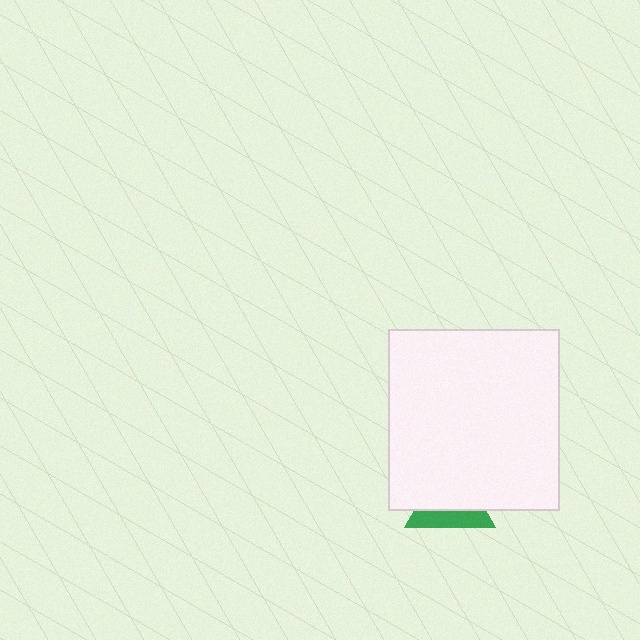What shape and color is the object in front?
The object in front is a white rectangle.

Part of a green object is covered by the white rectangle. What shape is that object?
It is a triangle.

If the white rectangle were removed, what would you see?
You would see the complete green triangle.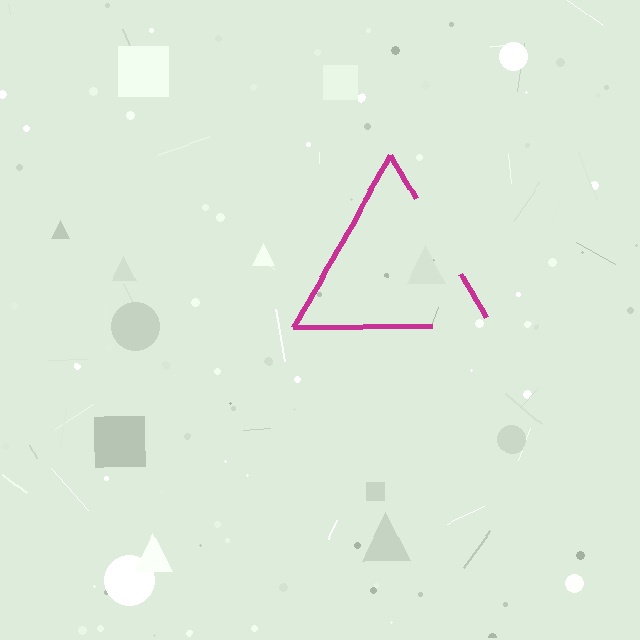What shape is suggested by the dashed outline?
The dashed outline suggests a triangle.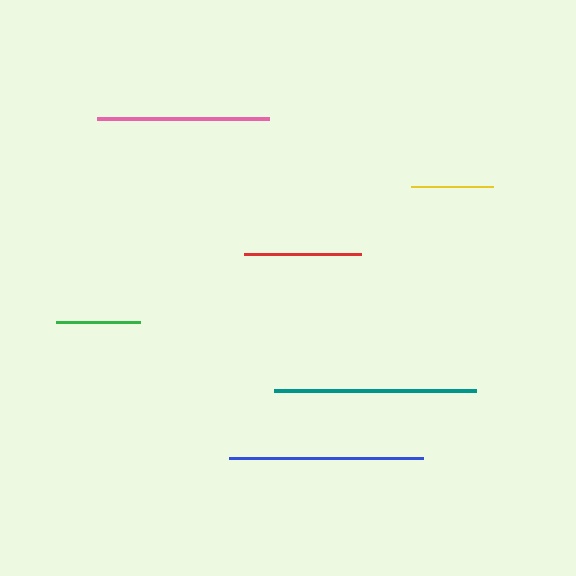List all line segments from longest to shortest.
From longest to shortest: teal, blue, pink, red, green, yellow.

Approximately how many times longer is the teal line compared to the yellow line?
The teal line is approximately 2.5 times the length of the yellow line.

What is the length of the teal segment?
The teal segment is approximately 203 pixels long.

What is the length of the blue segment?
The blue segment is approximately 194 pixels long.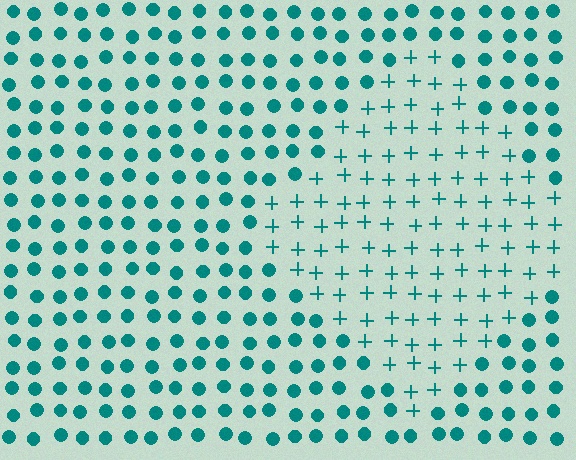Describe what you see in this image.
The image is filled with small teal elements arranged in a uniform grid. A diamond-shaped region contains plus signs, while the surrounding area contains circles. The boundary is defined purely by the change in element shape.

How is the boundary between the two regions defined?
The boundary is defined by a change in element shape: plus signs inside vs. circles outside. All elements share the same color and spacing.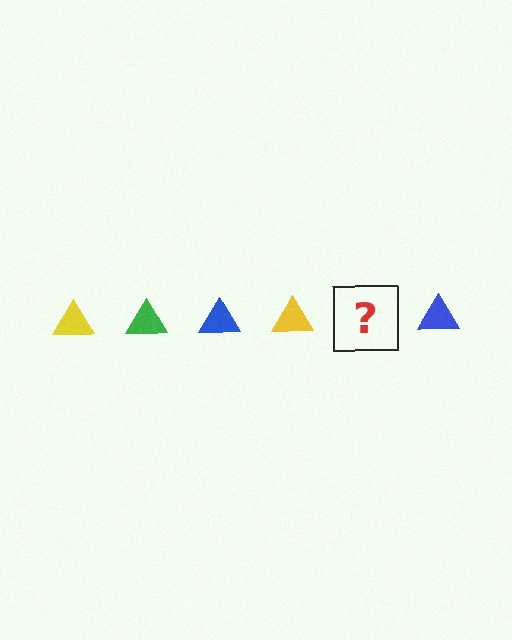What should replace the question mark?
The question mark should be replaced with a green triangle.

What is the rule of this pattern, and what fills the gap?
The rule is that the pattern cycles through yellow, green, blue triangles. The gap should be filled with a green triangle.